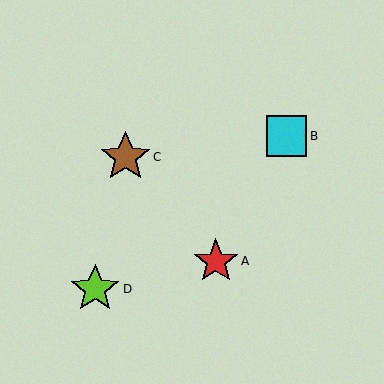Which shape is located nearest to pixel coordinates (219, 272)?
The red star (labeled A) at (216, 261) is nearest to that location.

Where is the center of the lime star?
The center of the lime star is at (95, 289).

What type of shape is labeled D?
Shape D is a lime star.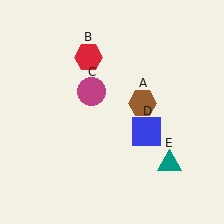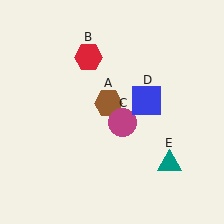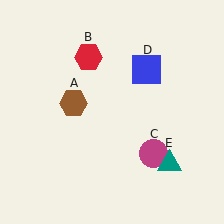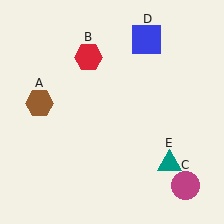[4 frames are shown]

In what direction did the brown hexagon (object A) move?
The brown hexagon (object A) moved left.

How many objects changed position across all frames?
3 objects changed position: brown hexagon (object A), magenta circle (object C), blue square (object D).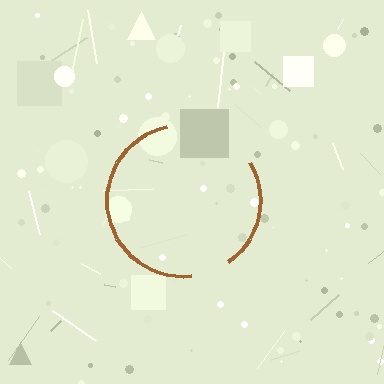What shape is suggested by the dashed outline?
The dashed outline suggests a circle.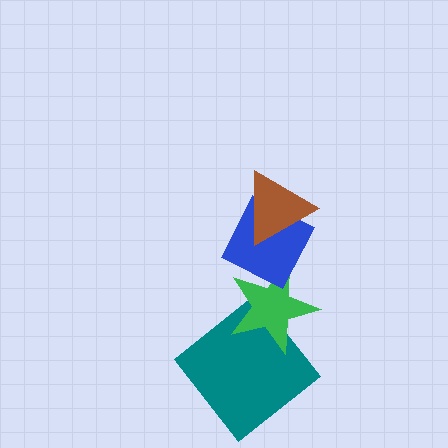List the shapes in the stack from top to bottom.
From top to bottom: the brown triangle, the blue diamond, the green star, the teal diamond.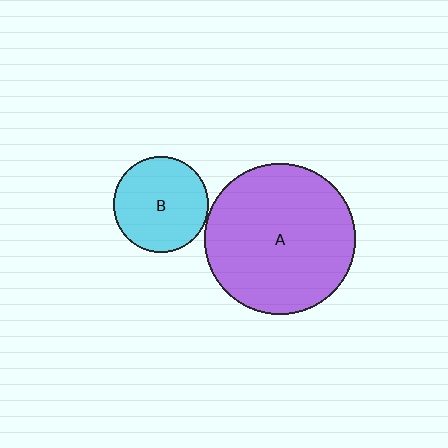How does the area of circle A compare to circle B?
Approximately 2.5 times.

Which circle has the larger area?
Circle A (purple).